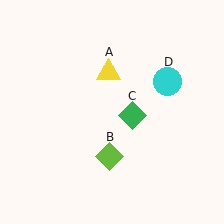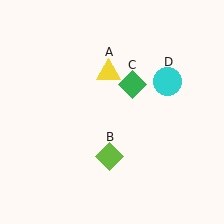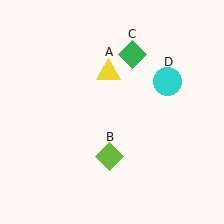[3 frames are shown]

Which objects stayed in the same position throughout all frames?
Yellow triangle (object A) and lime diamond (object B) and cyan circle (object D) remained stationary.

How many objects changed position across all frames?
1 object changed position: green diamond (object C).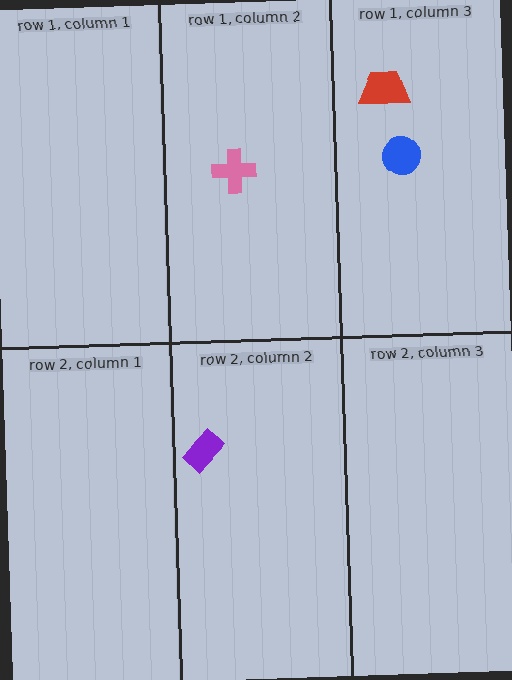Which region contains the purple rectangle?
The row 2, column 2 region.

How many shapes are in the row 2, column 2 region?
1.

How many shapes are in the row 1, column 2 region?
1.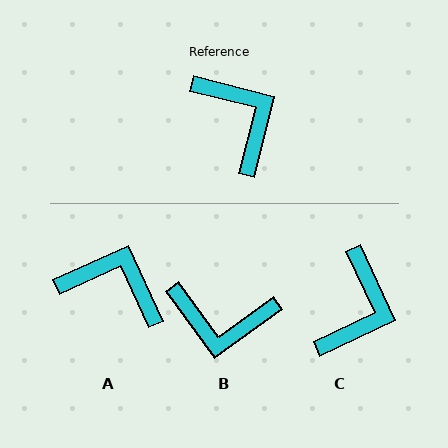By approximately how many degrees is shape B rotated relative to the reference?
Approximately 130 degrees clockwise.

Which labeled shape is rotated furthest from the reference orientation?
B, about 130 degrees away.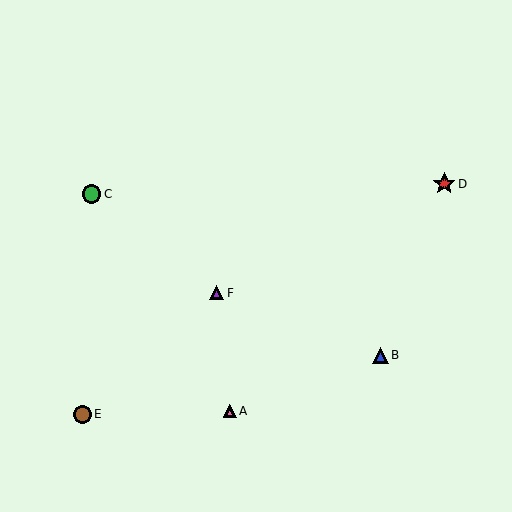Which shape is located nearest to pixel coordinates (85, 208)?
The green circle (labeled C) at (91, 194) is nearest to that location.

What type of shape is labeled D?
Shape D is a red star.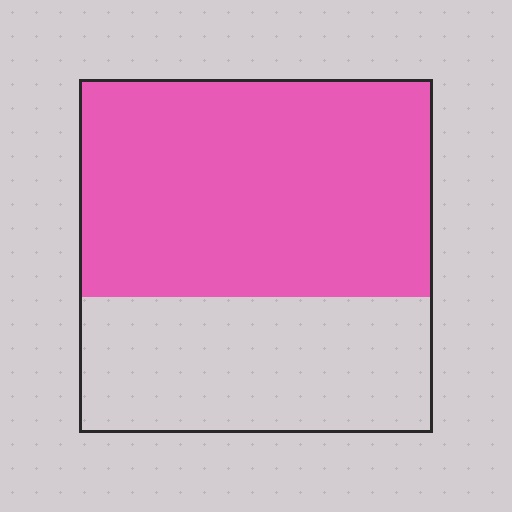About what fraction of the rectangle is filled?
About five eighths (5/8).